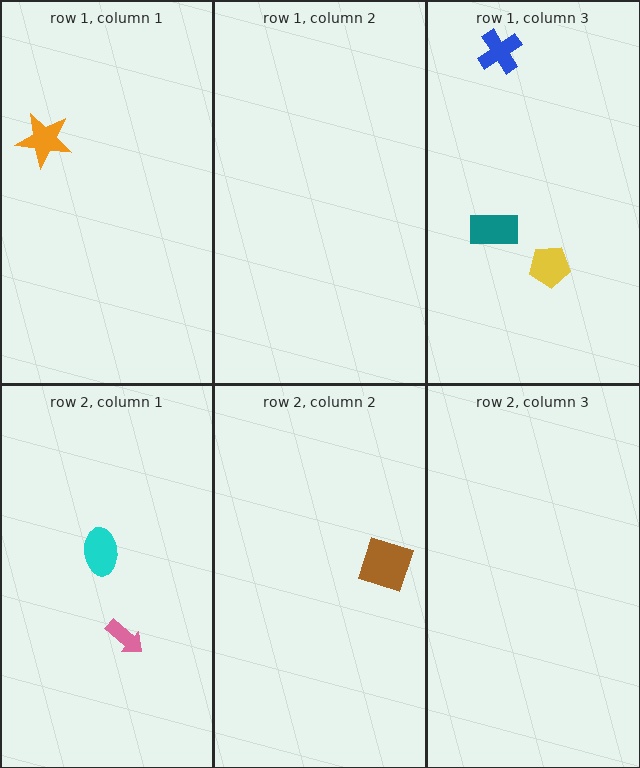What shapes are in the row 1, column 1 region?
The orange star.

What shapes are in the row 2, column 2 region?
The brown diamond.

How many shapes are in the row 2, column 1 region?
2.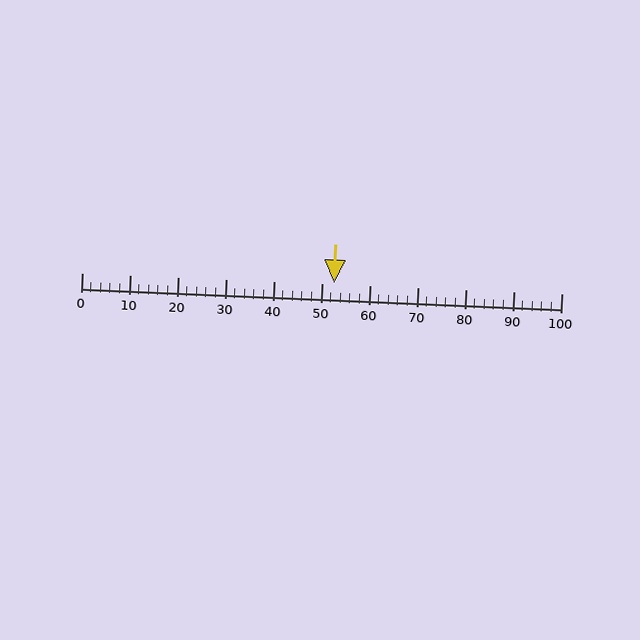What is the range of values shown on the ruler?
The ruler shows values from 0 to 100.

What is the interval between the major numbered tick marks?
The major tick marks are spaced 10 units apart.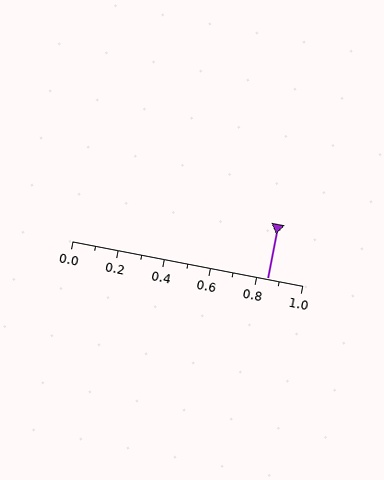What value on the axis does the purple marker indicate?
The marker indicates approximately 0.85.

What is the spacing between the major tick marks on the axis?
The major ticks are spaced 0.2 apart.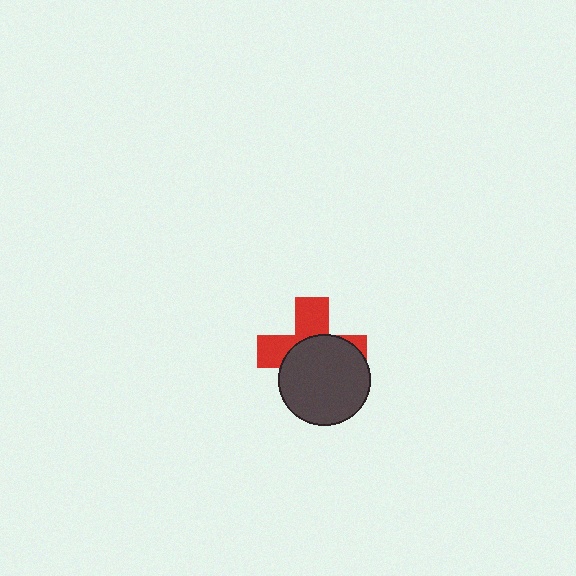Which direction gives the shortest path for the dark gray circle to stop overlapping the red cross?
Moving down gives the shortest separation.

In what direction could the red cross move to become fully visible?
The red cross could move up. That would shift it out from behind the dark gray circle entirely.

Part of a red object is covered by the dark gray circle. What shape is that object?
It is a cross.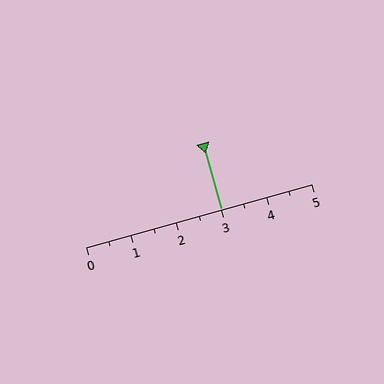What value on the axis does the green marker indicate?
The marker indicates approximately 3.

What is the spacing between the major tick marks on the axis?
The major ticks are spaced 1 apart.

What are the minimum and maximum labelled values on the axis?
The axis runs from 0 to 5.